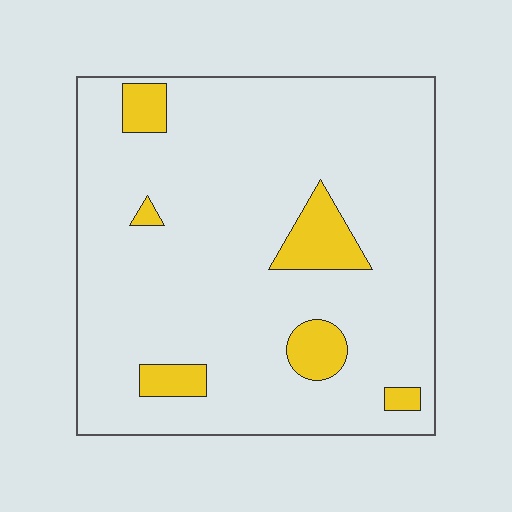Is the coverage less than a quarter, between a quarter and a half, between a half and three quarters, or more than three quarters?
Less than a quarter.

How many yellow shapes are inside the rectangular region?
6.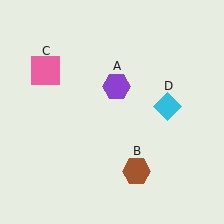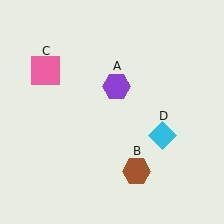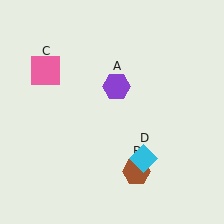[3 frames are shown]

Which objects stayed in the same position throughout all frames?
Purple hexagon (object A) and brown hexagon (object B) and pink square (object C) remained stationary.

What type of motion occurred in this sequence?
The cyan diamond (object D) rotated clockwise around the center of the scene.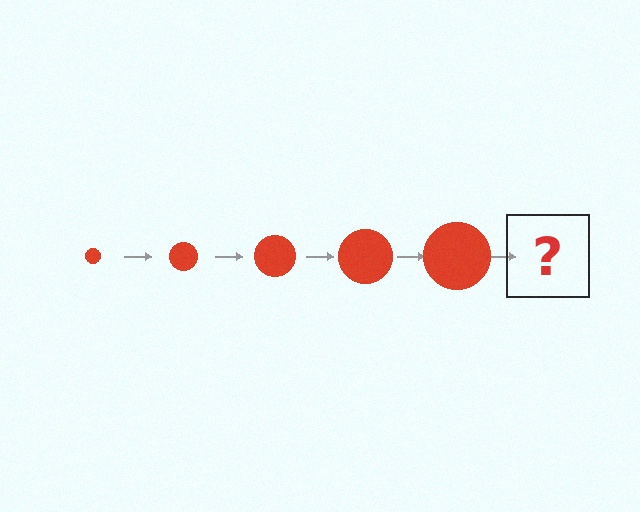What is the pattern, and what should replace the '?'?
The pattern is that the circle gets progressively larger each step. The '?' should be a red circle, larger than the previous one.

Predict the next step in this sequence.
The next step is a red circle, larger than the previous one.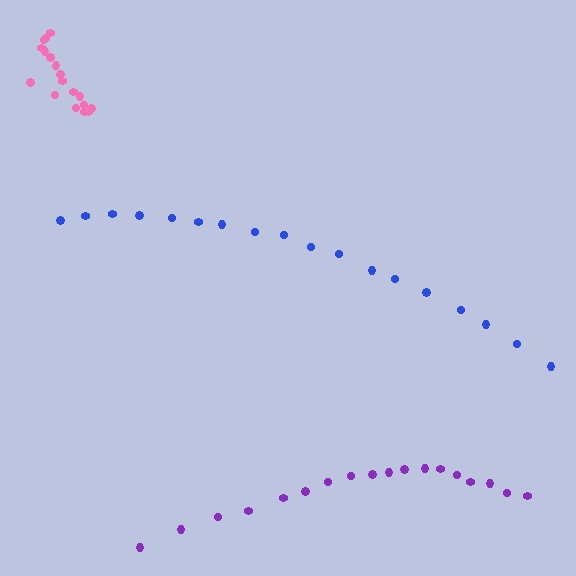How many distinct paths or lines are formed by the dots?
There are 3 distinct paths.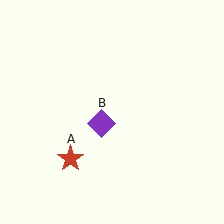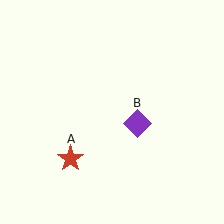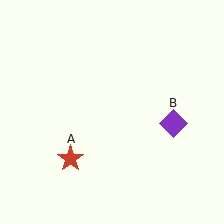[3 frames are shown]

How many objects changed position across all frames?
1 object changed position: purple diamond (object B).